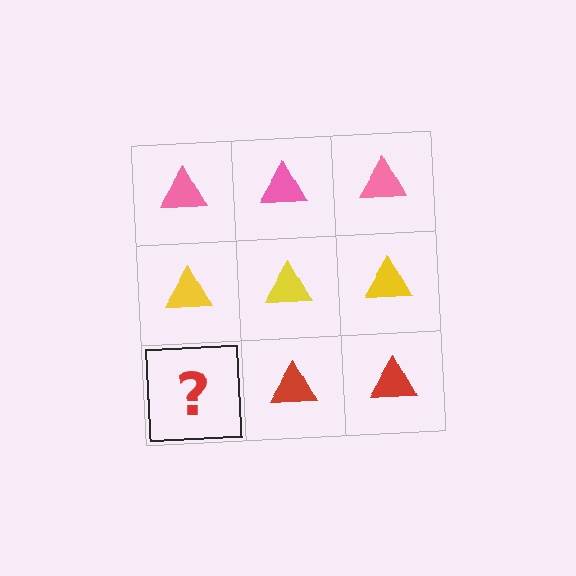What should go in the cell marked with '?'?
The missing cell should contain a red triangle.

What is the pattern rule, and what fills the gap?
The rule is that each row has a consistent color. The gap should be filled with a red triangle.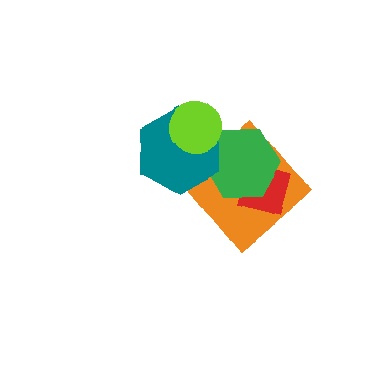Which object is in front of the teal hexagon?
The lime circle is in front of the teal hexagon.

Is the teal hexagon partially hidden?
Yes, it is partially covered by another shape.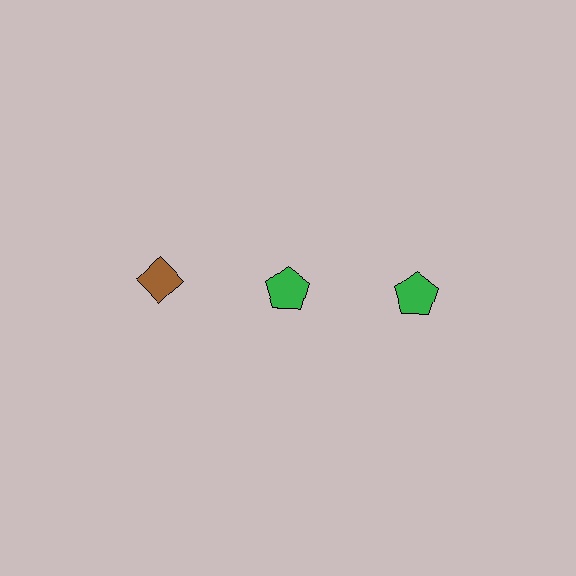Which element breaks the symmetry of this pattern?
The brown diamond in the top row, leftmost column breaks the symmetry. All other shapes are green pentagons.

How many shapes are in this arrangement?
There are 3 shapes arranged in a grid pattern.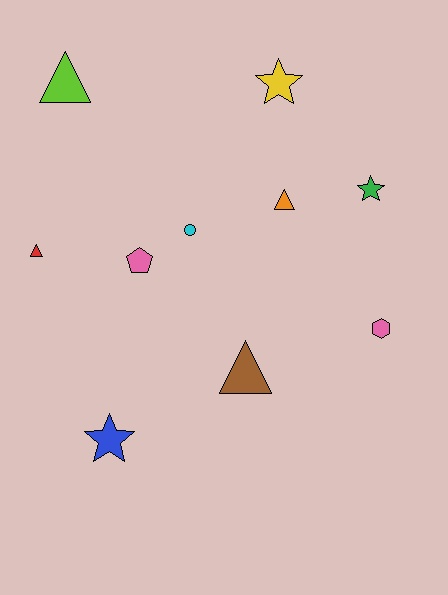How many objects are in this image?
There are 10 objects.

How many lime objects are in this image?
There is 1 lime object.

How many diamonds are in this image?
There are no diamonds.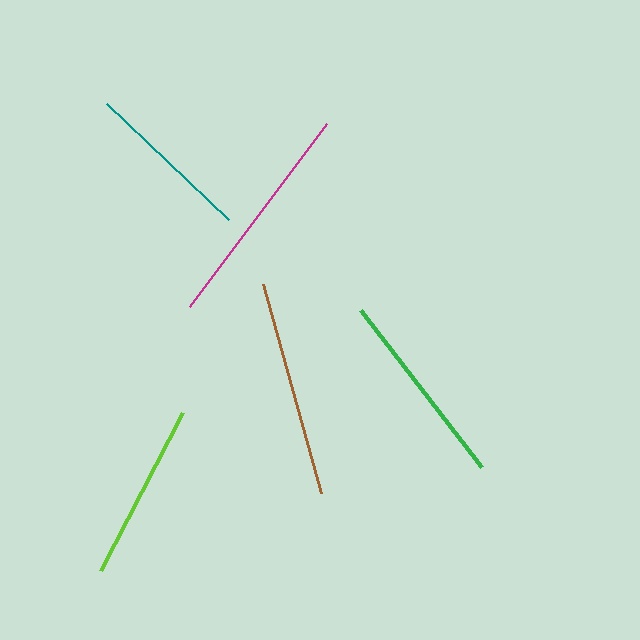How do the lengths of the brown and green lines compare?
The brown and green lines are approximately the same length.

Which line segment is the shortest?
The teal line is the shortest at approximately 169 pixels.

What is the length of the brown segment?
The brown segment is approximately 216 pixels long.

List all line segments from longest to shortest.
From longest to shortest: magenta, brown, green, lime, teal.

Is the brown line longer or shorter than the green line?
The brown line is longer than the green line.